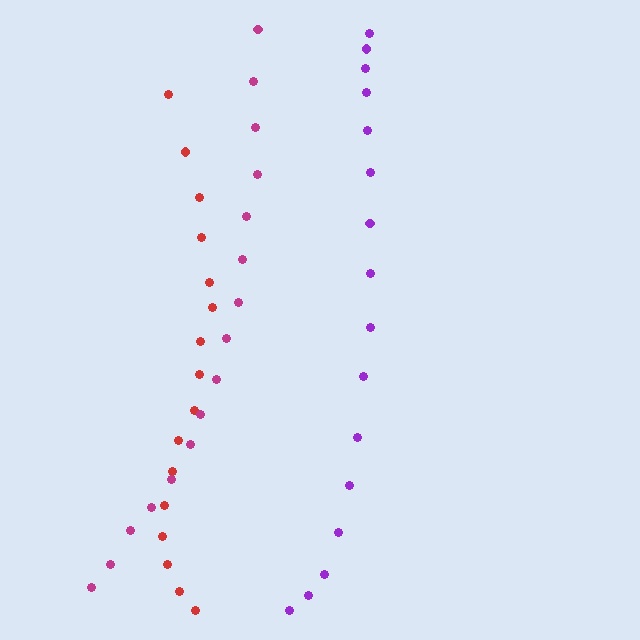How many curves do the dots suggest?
There are 3 distinct paths.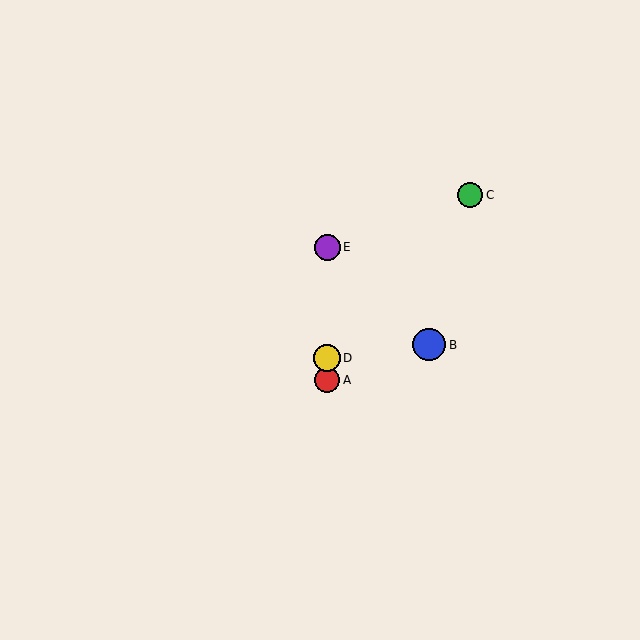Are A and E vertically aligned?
Yes, both are at x≈327.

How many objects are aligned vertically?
3 objects (A, D, E) are aligned vertically.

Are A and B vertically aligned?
No, A is at x≈327 and B is at x≈429.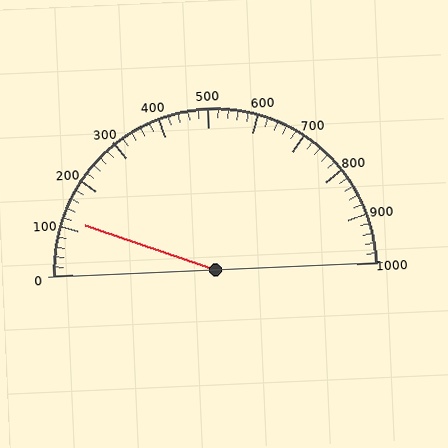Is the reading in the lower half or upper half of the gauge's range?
The reading is in the lower half of the range (0 to 1000).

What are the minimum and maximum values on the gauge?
The gauge ranges from 0 to 1000.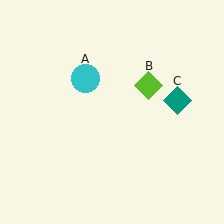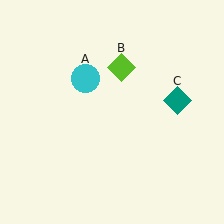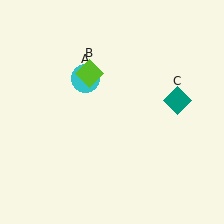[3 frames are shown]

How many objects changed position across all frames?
1 object changed position: lime diamond (object B).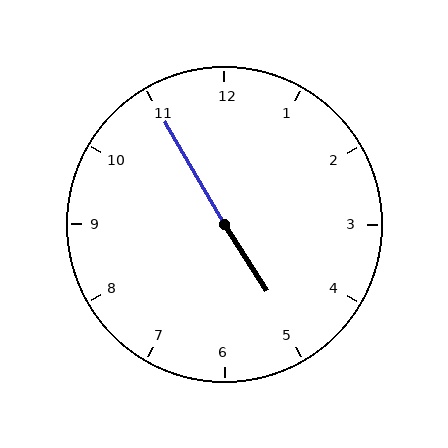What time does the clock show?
4:55.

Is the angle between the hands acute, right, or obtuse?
It is obtuse.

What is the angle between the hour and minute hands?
Approximately 178 degrees.